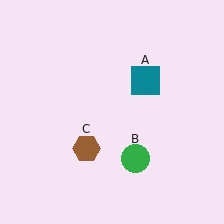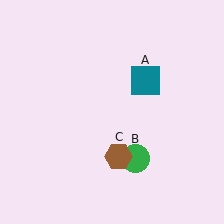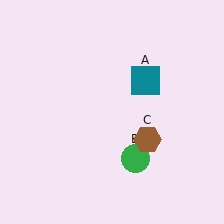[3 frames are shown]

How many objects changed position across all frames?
1 object changed position: brown hexagon (object C).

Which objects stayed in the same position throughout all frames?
Teal square (object A) and green circle (object B) remained stationary.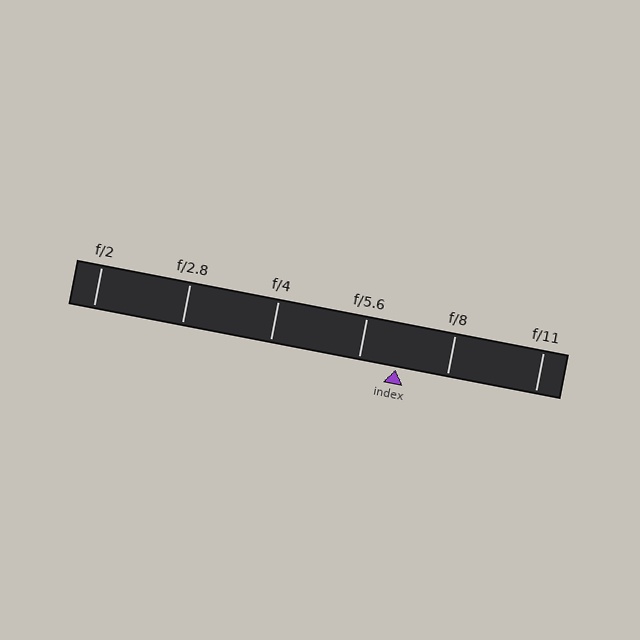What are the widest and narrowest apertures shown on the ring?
The widest aperture shown is f/2 and the narrowest is f/11.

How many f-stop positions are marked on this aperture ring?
There are 6 f-stop positions marked.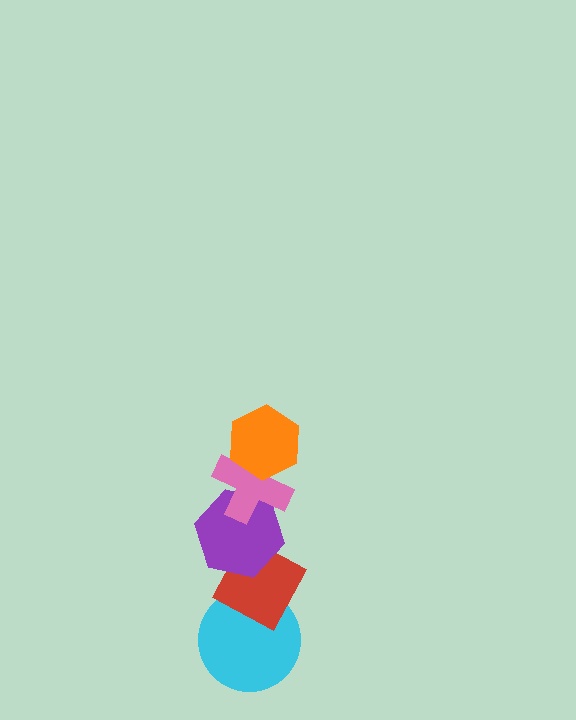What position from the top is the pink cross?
The pink cross is 2nd from the top.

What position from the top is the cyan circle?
The cyan circle is 5th from the top.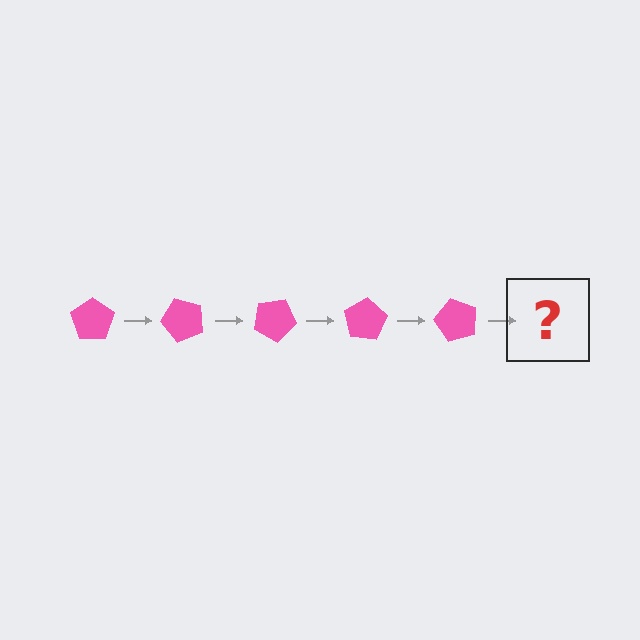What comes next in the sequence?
The next element should be a pink pentagon rotated 250 degrees.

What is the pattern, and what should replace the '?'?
The pattern is that the pentagon rotates 50 degrees each step. The '?' should be a pink pentagon rotated 250 degrees.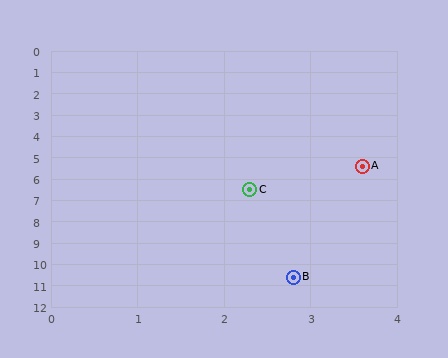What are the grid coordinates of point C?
Point C is at approximately (2.3, 6.5).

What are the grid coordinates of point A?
Point A is at approximately (3.6, 5.4).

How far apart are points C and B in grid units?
Points C and B are about 4.1 grid units apart.